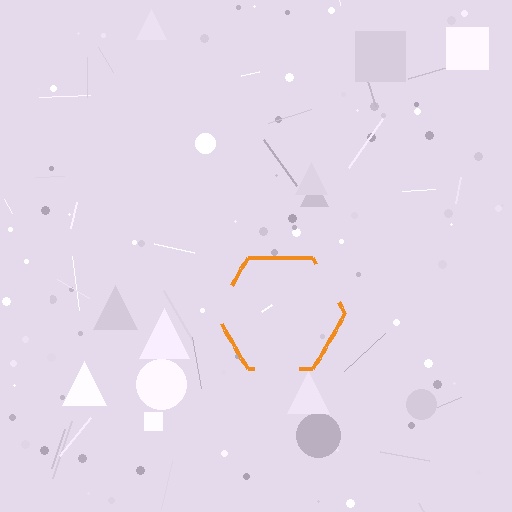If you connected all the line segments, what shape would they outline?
They would outline a hexagon.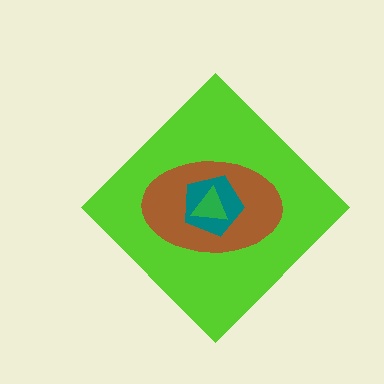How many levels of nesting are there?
4.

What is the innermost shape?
The green triangle.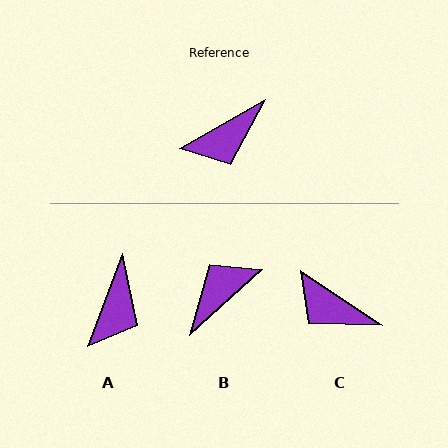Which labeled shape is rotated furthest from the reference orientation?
B, about 167 degrees away.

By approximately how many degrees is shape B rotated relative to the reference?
Approximately 167 degrees clockwise.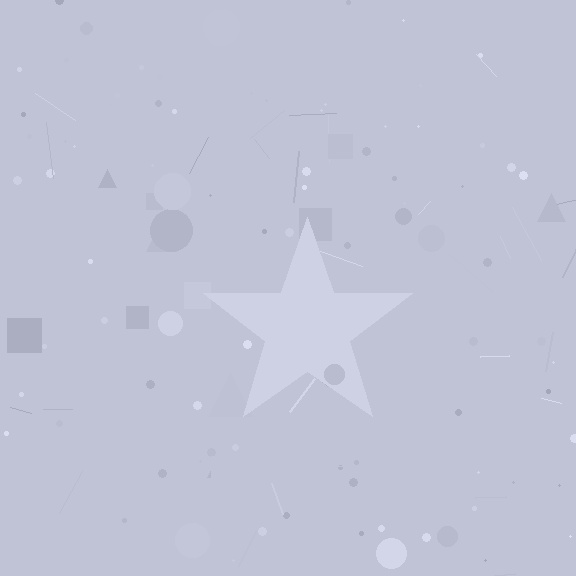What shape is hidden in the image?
A star is hidden in the image.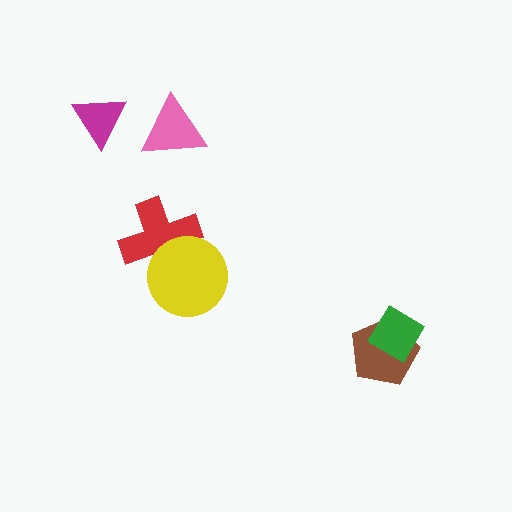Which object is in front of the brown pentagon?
The green diamond is in front of the brown pentagon.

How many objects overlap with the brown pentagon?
1 object overlaps with the brown pentagon.